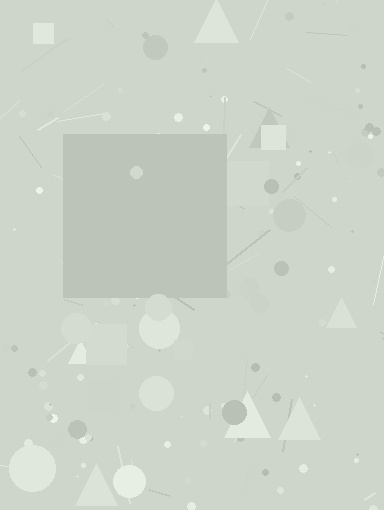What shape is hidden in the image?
A square is hidden in the image.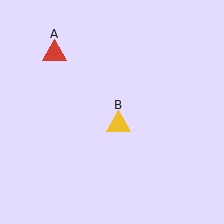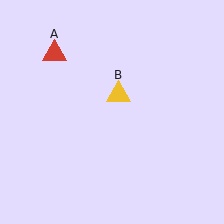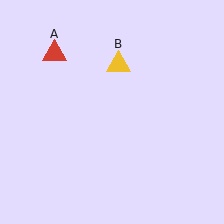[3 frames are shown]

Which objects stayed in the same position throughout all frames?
Red triangle (object A) remained stationary.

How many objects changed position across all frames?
1 object changed position: yellow triangle (object B).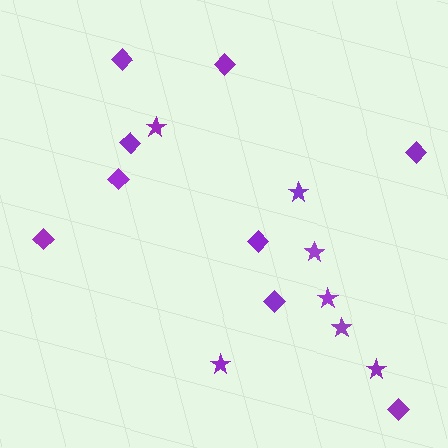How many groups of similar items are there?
There are 2 groups: one group of diamonds (9) and one group of stars (7).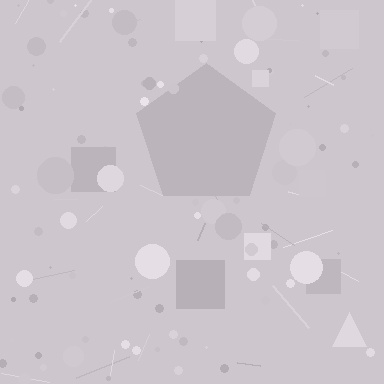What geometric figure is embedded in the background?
A pentagon is embedded in the background.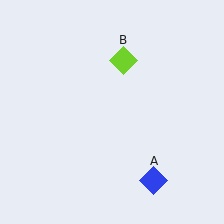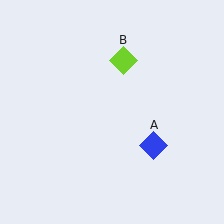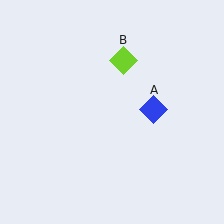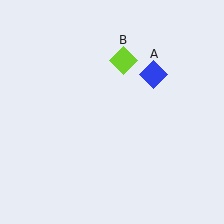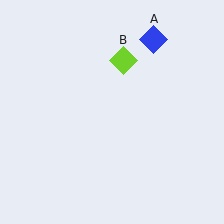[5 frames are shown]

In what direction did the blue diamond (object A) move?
The blue diamond (object A) moved up.